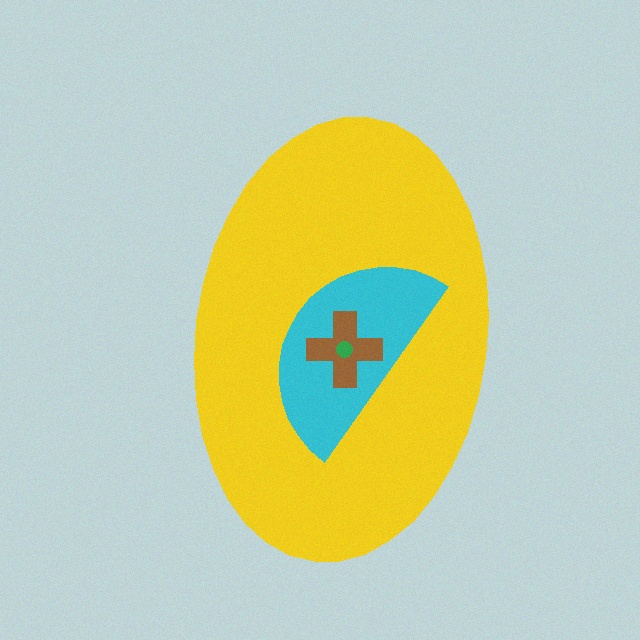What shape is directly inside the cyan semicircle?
The brown cross.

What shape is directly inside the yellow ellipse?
The cyan semicircle.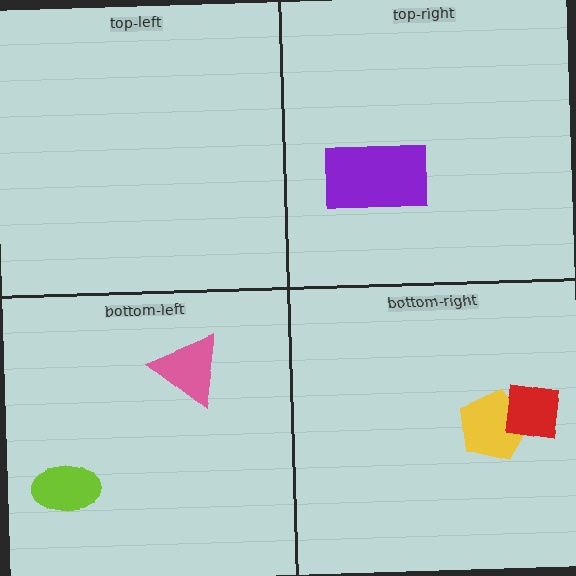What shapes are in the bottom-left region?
The lime ellipse, the pink triangle.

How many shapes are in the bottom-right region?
2.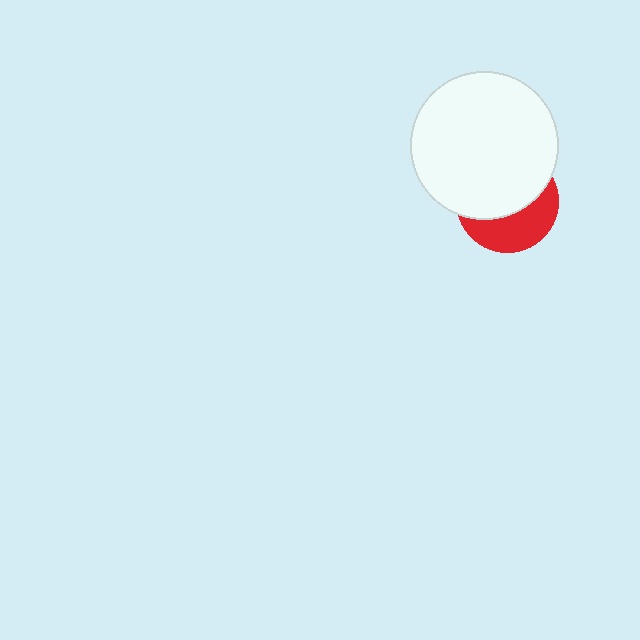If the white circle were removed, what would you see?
You would see the complete red circle.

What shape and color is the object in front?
The object in front is a white circle.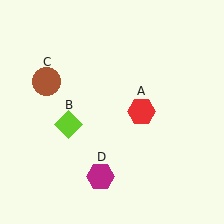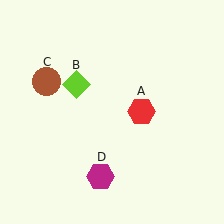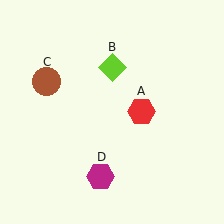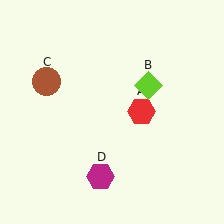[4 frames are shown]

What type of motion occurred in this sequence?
The lime diamond (object B) rotated clockwise around the center of the scene.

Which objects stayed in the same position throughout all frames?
Red hexagon (object A) and brown circle (object C) and magenta hexagon (object D) remained stationary.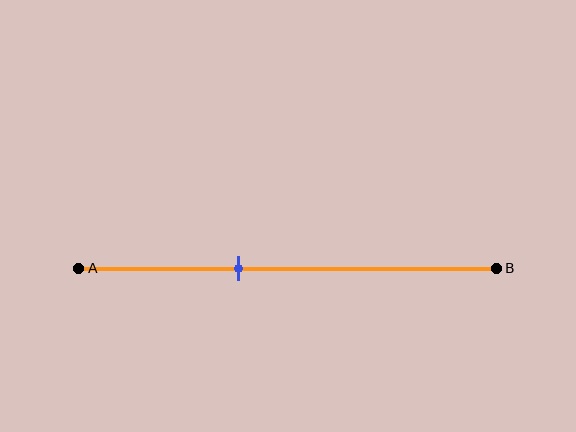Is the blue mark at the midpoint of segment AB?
No, the mark is at about 40% from A, not at the 50% midpoint.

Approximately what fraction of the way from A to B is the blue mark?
The blue mark is approximately 40% of the way from A to B.